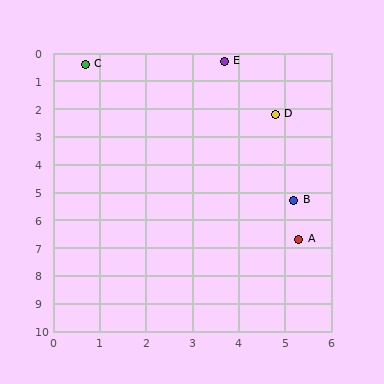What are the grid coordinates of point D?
Point D is at approximately (4.8, 2.2).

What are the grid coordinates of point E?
Point E is at approximately (3.7, 0.3).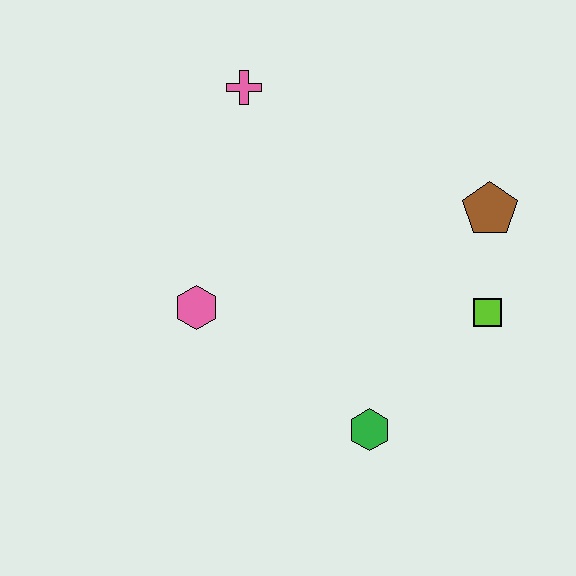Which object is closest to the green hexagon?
The lime square is closest to the green hexagon.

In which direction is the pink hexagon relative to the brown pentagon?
The pink hexagon is to the left of the brown pentagon.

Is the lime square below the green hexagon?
No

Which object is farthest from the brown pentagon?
The pink hexagon is farthest from the brown pentagon.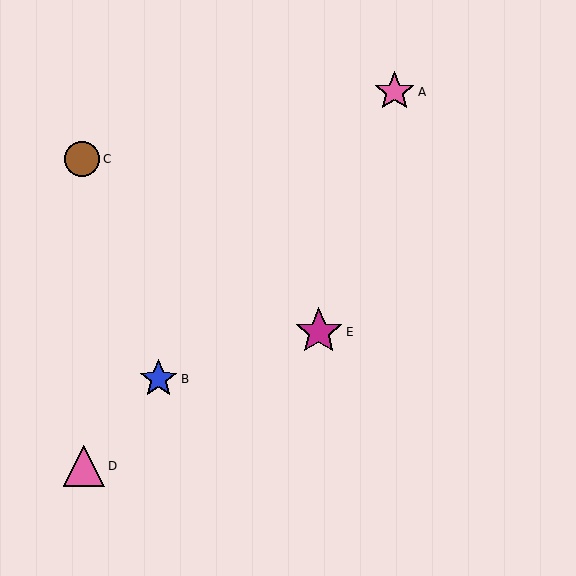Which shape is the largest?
The magenta star (labeled E) is the largest.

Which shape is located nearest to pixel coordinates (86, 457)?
The pink triangle (labeled D) at (84, 466) is nearest to that location.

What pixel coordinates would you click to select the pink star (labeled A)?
Click at (395, 92) to select the pink star A.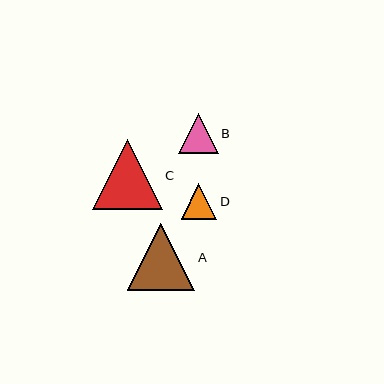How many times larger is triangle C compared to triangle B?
Triangle C is approximately 1.8 times the size of triangle B.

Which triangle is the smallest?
Triangle D is the smallest with a size of approximately 36 pixels.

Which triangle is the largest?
Triangle C is the largest with a size of approximately 70 pixels.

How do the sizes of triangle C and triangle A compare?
Triangle C and triangle A are approximately the same size.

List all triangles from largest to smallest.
From largest to smallest: C, A, B, D.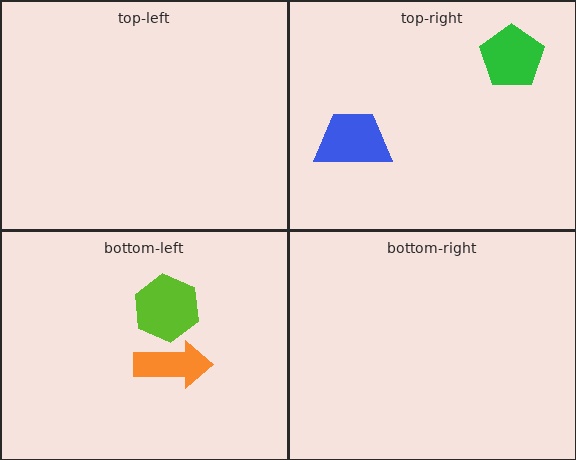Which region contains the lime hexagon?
The bottom-left region.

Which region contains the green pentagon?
The top-right region.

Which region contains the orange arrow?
The bottom-left region.